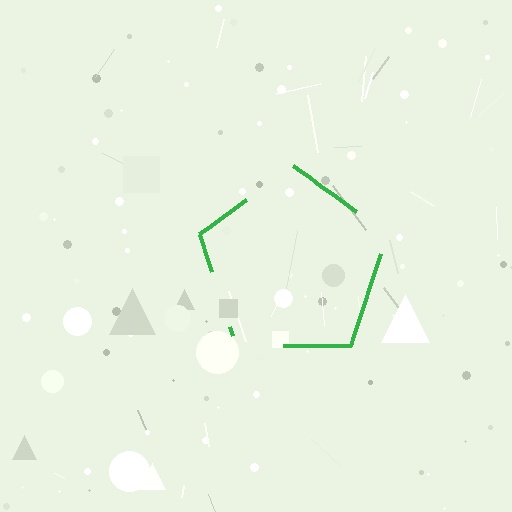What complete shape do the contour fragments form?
The contour fragments form a pentagon.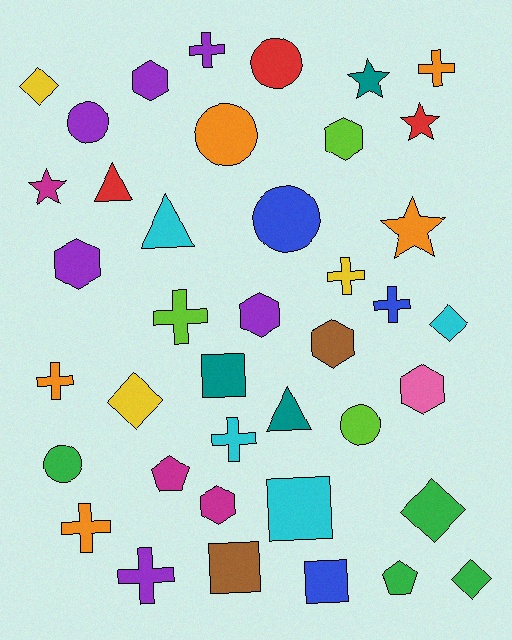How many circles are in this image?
There are 6 circles.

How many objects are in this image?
There are 40 objects.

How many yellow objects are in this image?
There are 3 yellow objects.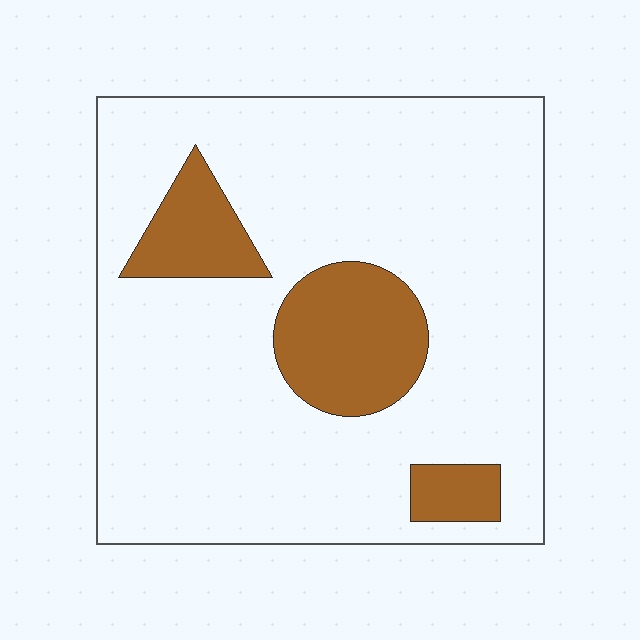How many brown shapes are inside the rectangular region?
3.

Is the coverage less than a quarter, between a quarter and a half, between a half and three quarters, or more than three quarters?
Less than a quarter.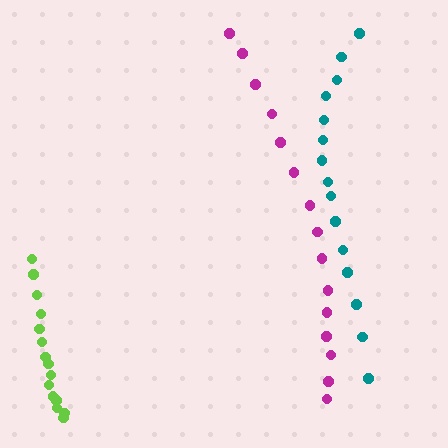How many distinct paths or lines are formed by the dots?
There are 3 distinct paths.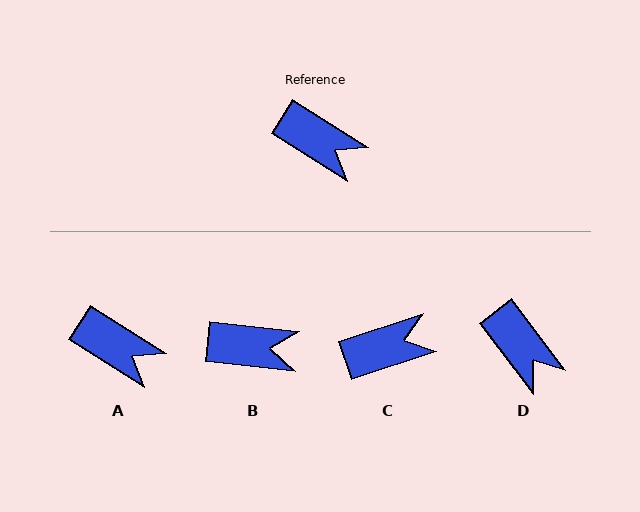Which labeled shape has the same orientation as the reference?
A.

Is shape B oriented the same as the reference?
No, it is off by about 26 degrees.